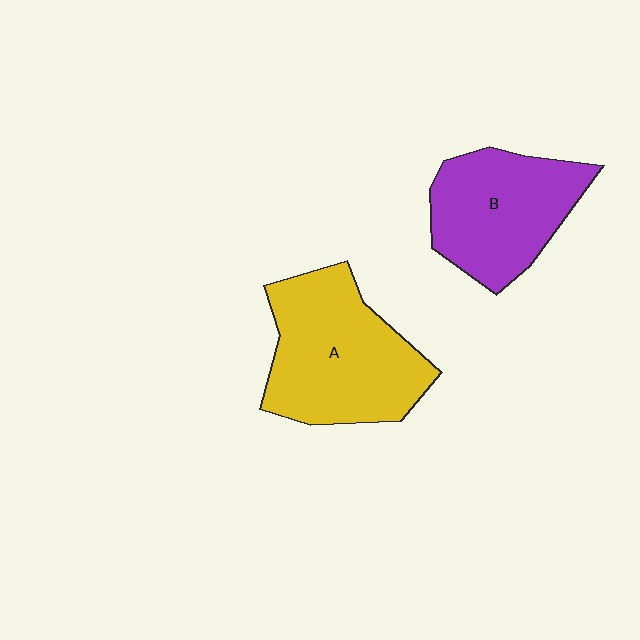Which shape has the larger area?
Shape A (yellow).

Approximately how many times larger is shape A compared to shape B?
Approximately 1.2 times.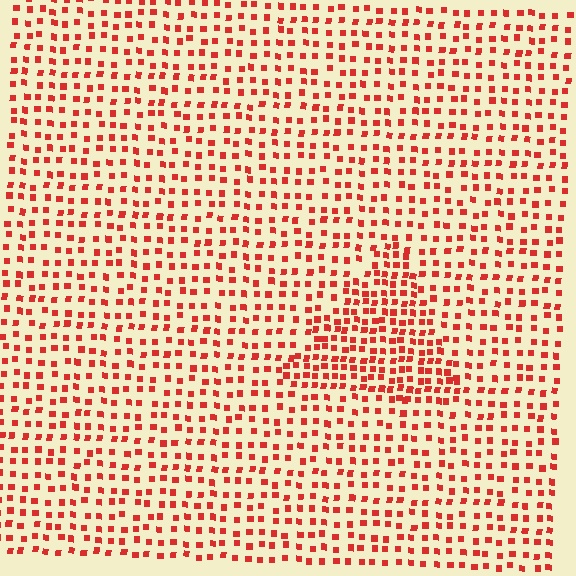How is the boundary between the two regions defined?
The boundary is defined by a change in element density (approximately 1.7x ratio). All elements are the same color, size, and shape.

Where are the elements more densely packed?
The elements are more densely packed inside the triangle boundary.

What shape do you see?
I see a triangle.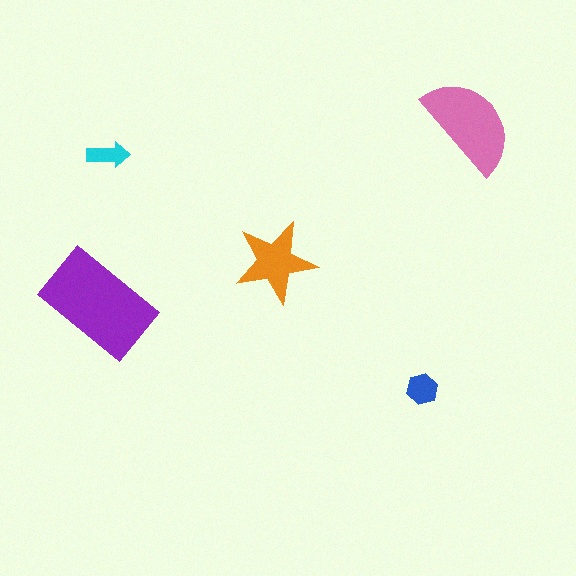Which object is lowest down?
The blue hexagon is bottommost.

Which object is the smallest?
The cyan arrow.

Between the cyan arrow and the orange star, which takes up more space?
The orange star.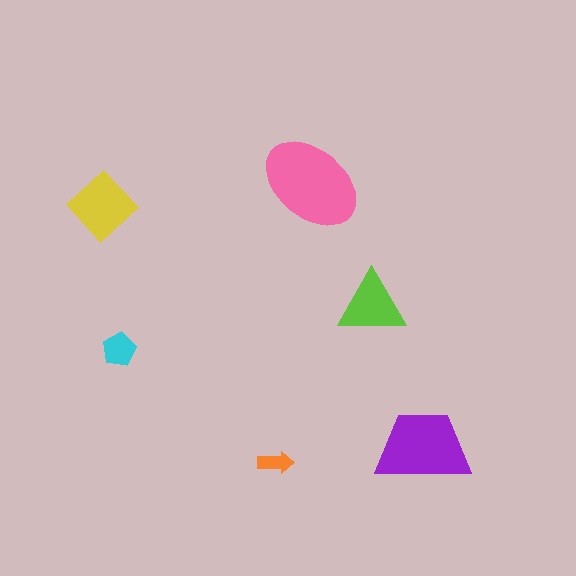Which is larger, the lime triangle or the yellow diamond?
The yellow diamond.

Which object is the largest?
The pink ellipse.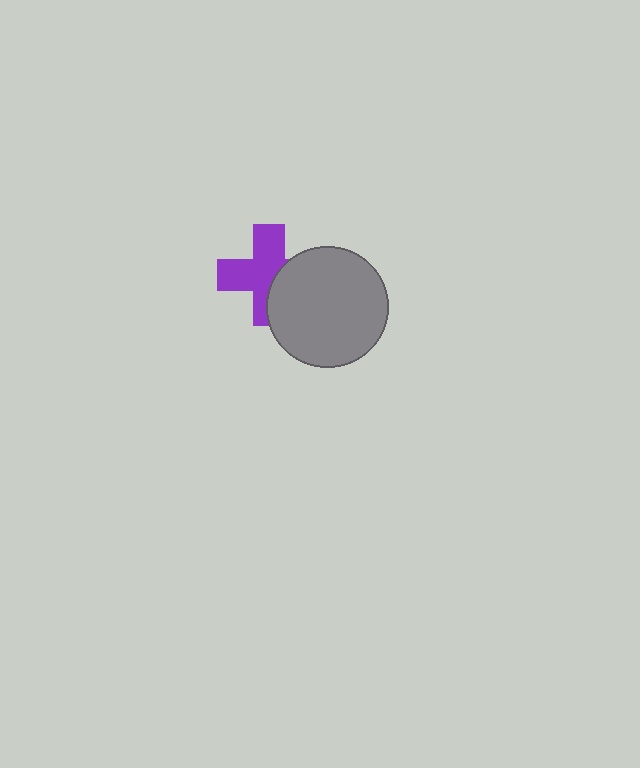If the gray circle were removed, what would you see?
You would see the complete purple cross.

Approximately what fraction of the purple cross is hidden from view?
Roughly 37% of the purple cross is hidden behind the gray circle.